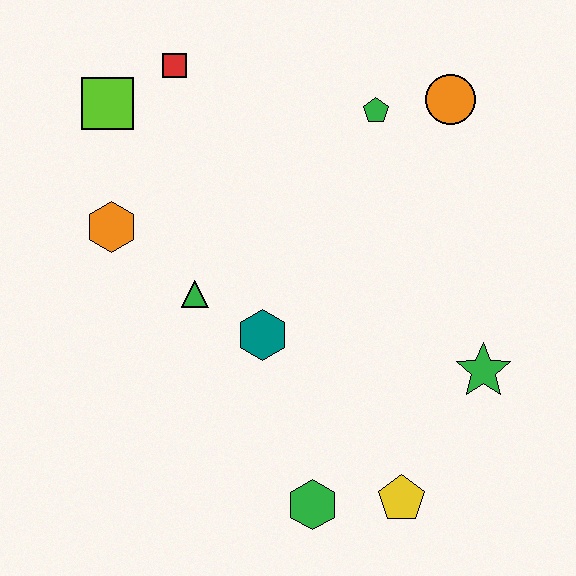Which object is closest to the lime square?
The red square is closest to the lime square.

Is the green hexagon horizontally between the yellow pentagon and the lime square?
Yes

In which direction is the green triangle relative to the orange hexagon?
The green triangle is to the right of the orange hexagon.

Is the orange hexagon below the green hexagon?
No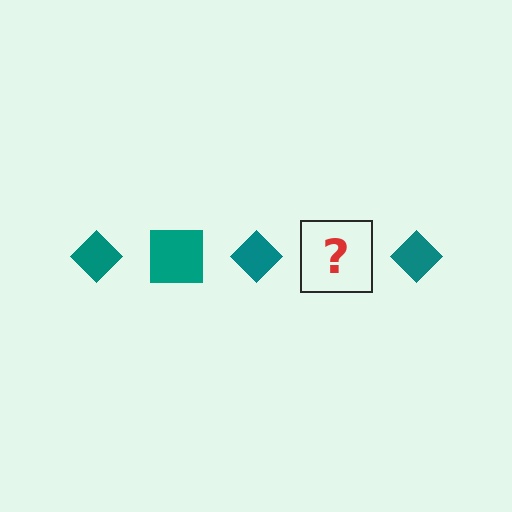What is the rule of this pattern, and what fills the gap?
The rule is that the pattern cycles through diamond, square shapes in teal. The gap should be filled with a teal square.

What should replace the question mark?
The question mark should be replaced with a teal square.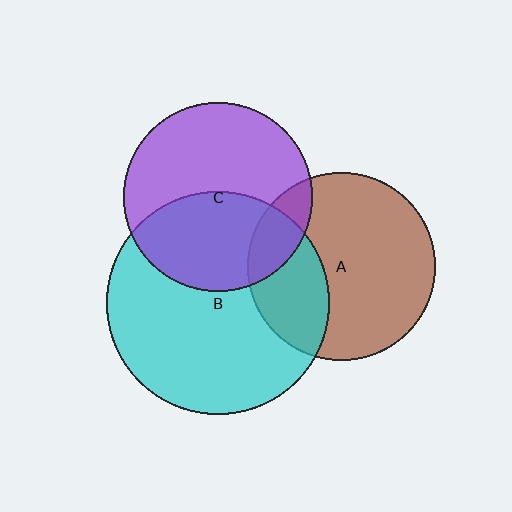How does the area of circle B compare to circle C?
Approximately 1.4 times.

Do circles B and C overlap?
Yes.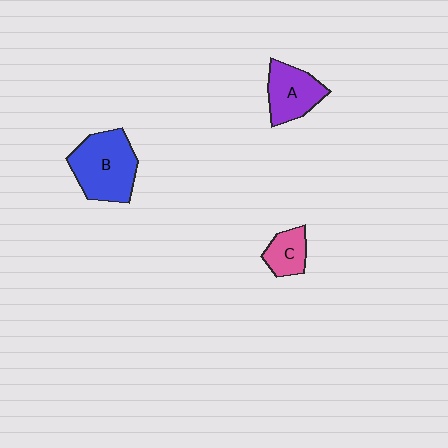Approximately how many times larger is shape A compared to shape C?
Approximately 1.6 times.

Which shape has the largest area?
Shape B (blue).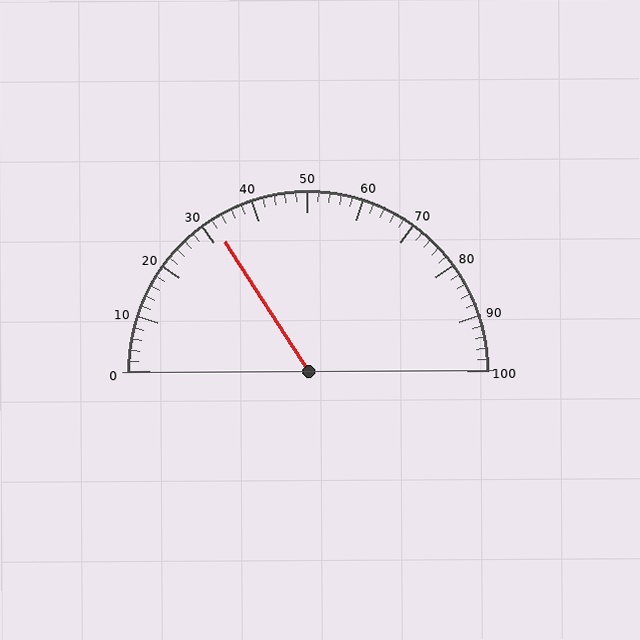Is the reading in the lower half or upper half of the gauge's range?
The reading is in the lower half of the range (0 to 100).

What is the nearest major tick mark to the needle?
The nearest major tick mark is 30.